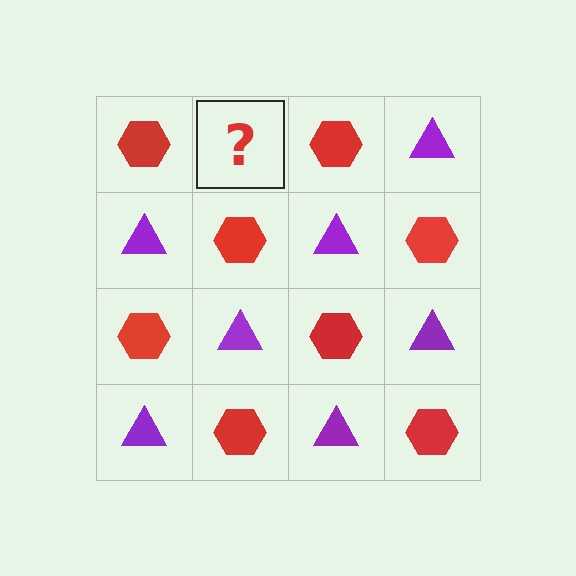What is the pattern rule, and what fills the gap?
The rule is that it alternates red hexagon and purple triangle in a checkerboard pattern. The gap should be filled with a purple triangle.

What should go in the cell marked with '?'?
The missing cell should contain a purple triangle.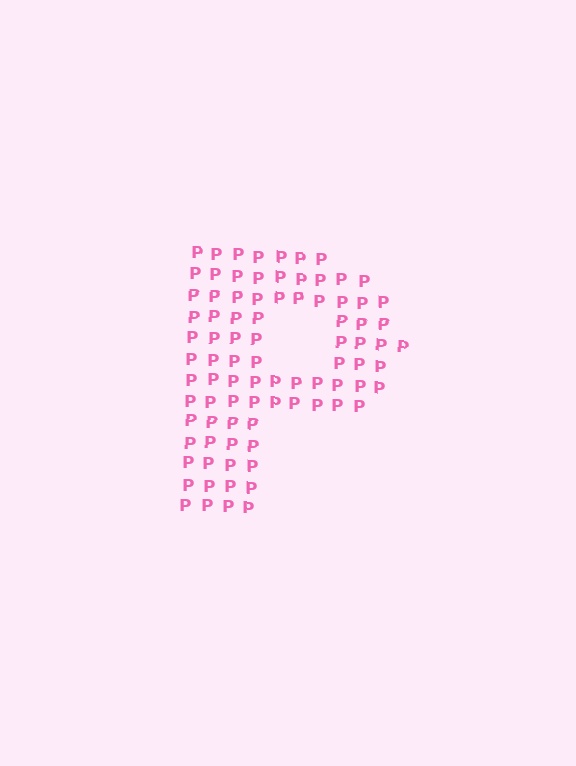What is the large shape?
The large shape is the letter P.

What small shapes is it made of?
It is made of small letter P's.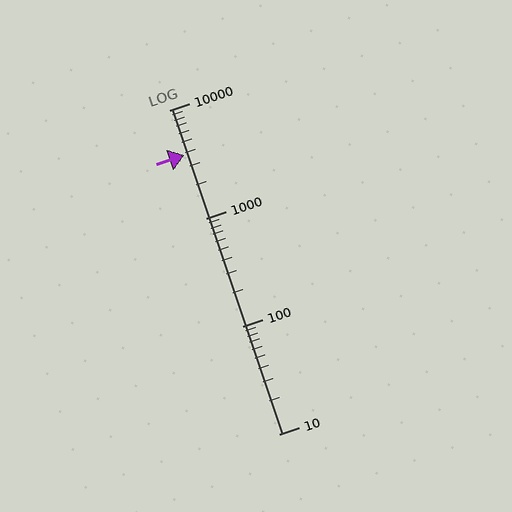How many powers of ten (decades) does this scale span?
The scale spans 3 decades, from 10 to 10000.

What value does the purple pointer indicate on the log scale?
The pointer indicates approximately 3800.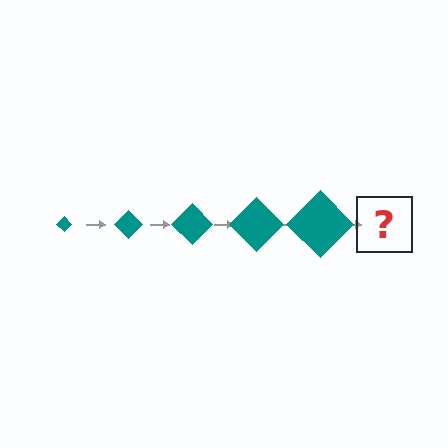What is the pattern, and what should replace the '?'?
The pattern is that the diamond gets progressively larger each step. The '?' should be a teal diamond, larger than the previous one.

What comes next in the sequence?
The next element should be a teal diamond, larger than the previous one.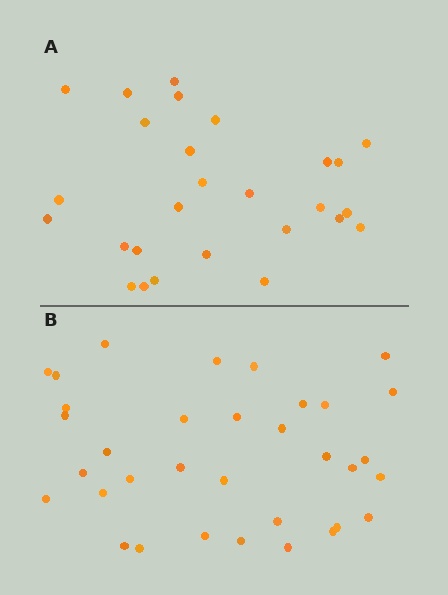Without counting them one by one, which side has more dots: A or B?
Region B (the bottom region) has more dots.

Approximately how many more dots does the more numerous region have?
Region B has roughly 8 or so more dots than region A.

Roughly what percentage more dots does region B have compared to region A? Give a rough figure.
About 25% more.